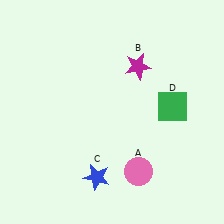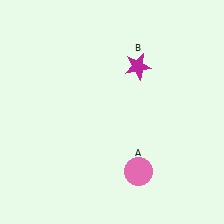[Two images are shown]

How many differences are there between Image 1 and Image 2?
There are 2 differences between the two images.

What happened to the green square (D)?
The green square (D) was removed in Image 2. It was in the top-right area of Image 1.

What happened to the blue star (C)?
The blue star (C) was removed in Image 2. It was in the bottom-left area of Image 1.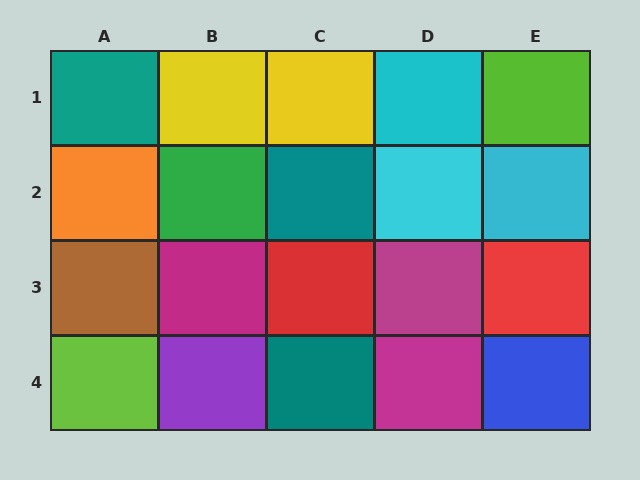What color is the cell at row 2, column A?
Orange.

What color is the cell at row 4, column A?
Lime.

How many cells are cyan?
3 cells are cyan.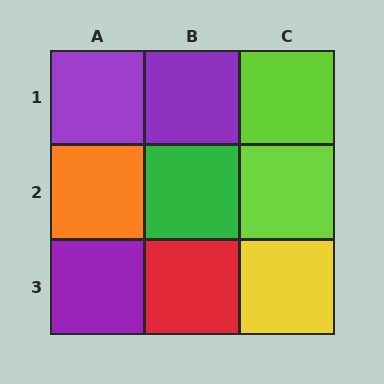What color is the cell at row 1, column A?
Purple.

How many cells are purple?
3 cells are purple.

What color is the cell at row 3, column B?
Red.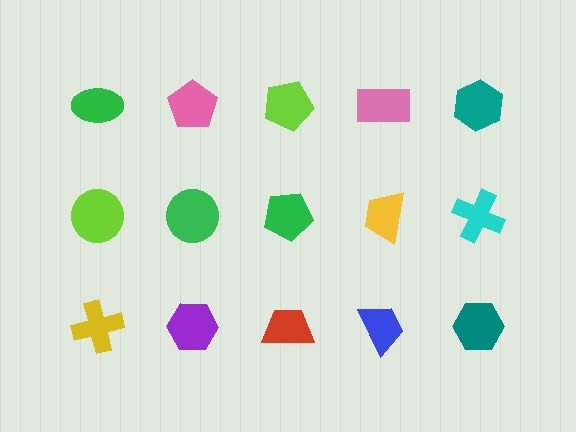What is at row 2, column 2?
A green circle.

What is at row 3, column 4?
A blue trapezoid.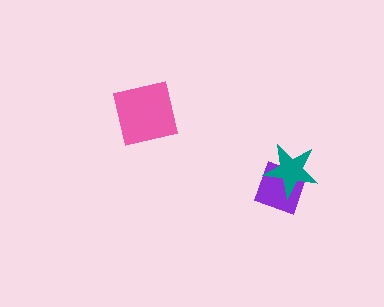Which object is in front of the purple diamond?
The teal star is in front of the purple diamond.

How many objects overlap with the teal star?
1 object overlaps with the teal star.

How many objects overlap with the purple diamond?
1 object overlaps with the purple diamond.